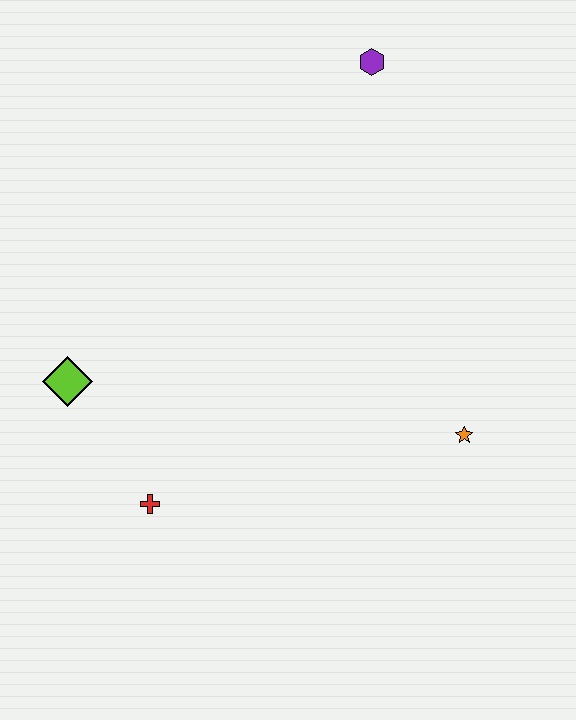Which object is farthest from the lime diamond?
The purple hexagon is farthest from the lime diamond.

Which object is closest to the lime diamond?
The red cross is closest to the lime diamond.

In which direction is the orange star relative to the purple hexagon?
The orange star is below the purple hexagon.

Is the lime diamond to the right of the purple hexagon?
No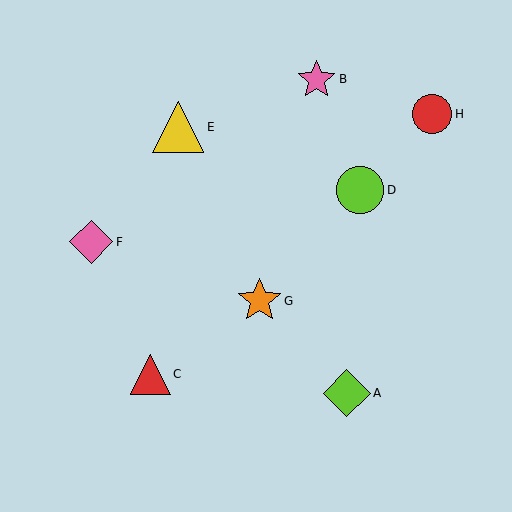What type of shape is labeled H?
Shape H is a red circle.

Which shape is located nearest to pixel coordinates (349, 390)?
The lime diamond (labeled A) at (347, 393) is nearest to that location.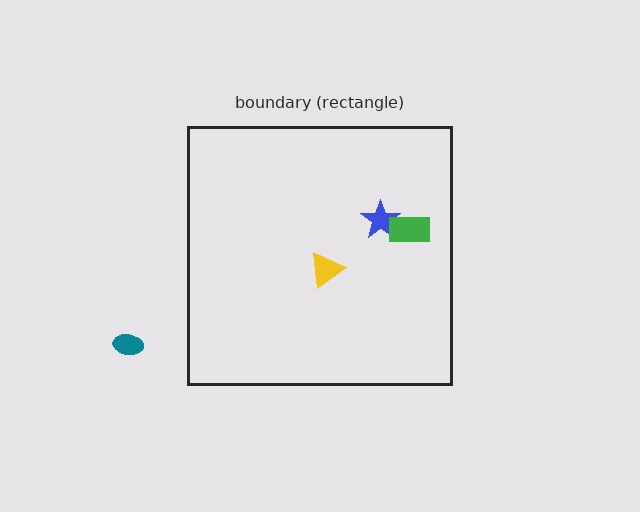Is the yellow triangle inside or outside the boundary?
Inside.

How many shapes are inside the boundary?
3 inside, 1 outside.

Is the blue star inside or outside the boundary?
Inside.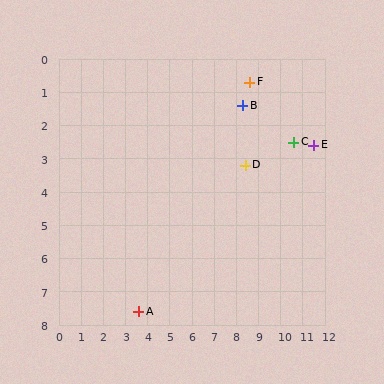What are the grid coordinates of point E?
Point E is at approximately (11.5, 2.6).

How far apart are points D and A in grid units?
Points D and A are about 6.5 grid units apart.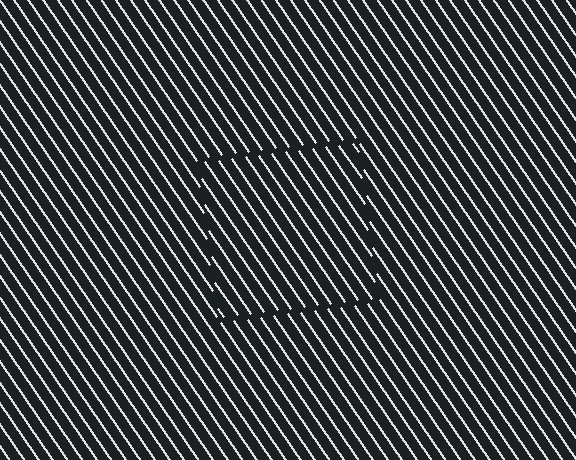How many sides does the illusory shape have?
4 sides — the line-ends trace a square.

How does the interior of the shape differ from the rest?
The interior of the shape contains the same grating, shifted by half a period — the contour is defined by the phase discontinuity where line-ends from the inner and outer gratings abut.